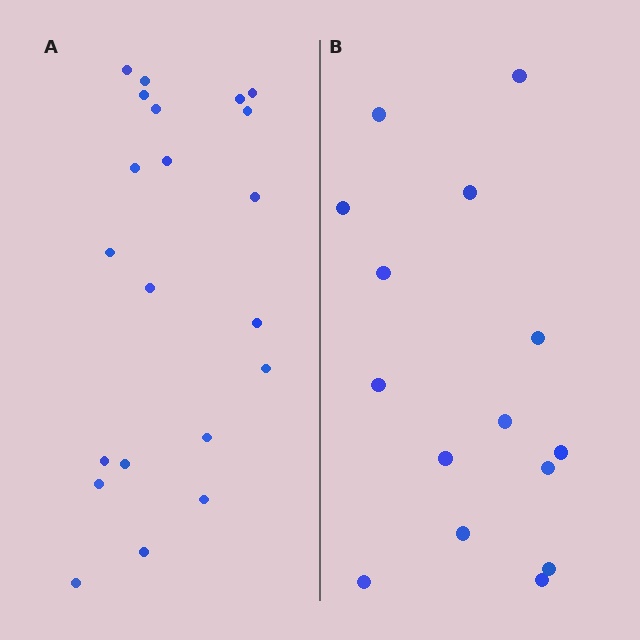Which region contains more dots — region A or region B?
Region A (the left region) has more dots.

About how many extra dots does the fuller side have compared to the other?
Region A has about 6 more dots than region B.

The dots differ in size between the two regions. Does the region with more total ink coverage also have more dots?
No. Region B has more total ink coverage because its dots are larger, but region A actually contains more individual dots. Total area can be misleading — the number of items is what matters here.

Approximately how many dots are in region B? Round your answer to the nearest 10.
About 20 dots. (The exact count is 15, which rounds to 20.)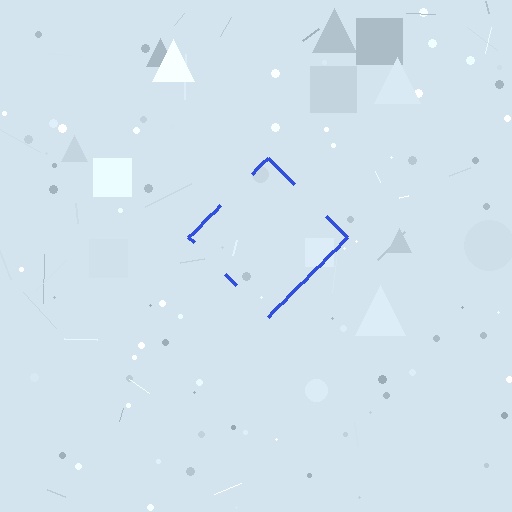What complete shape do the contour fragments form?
The contour fragments form a diamond.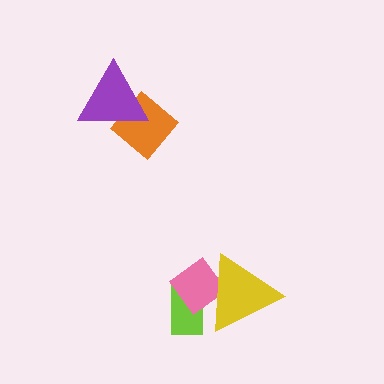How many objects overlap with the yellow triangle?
2 objects overlap with the yellow triangle.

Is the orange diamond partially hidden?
Yes, it is partially covered by another shape.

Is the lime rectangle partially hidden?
Yes, it is partially covered by another shape.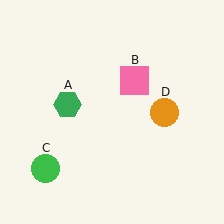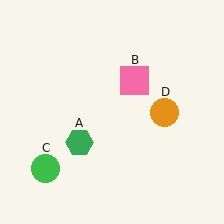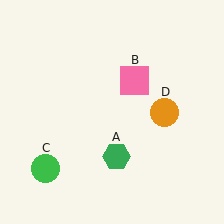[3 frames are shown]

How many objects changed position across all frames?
1 object changed position: green hexagon (object A).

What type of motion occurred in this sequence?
The green hexagon (object A) rotated counterclockwise around the center of the scene.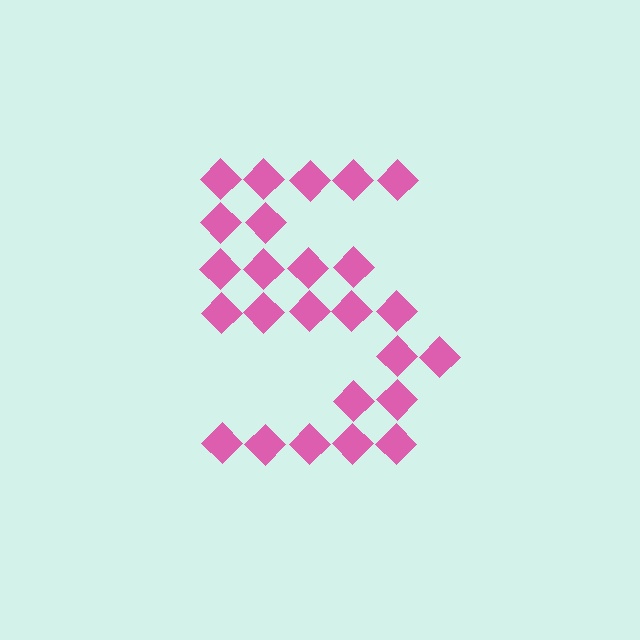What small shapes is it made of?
It is made of small diamonds.